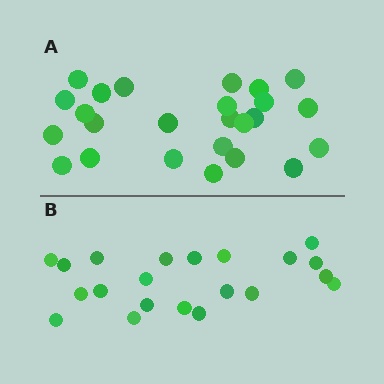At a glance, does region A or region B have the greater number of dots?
Region A (the top region) has more dots.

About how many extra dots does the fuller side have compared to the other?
Region A has about 4 more dots than region B.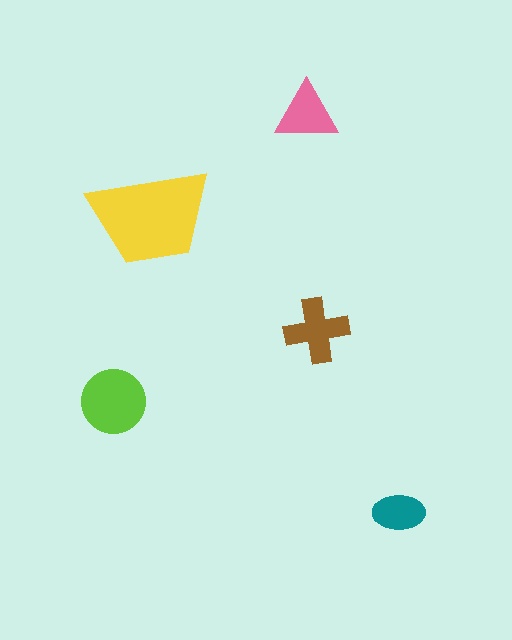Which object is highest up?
The pink triangle is topmost.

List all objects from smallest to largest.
The teal ellipse, the pink triangle, the brown cross, the lime circle, the yellow trapezoid.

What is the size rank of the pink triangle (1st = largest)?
4th.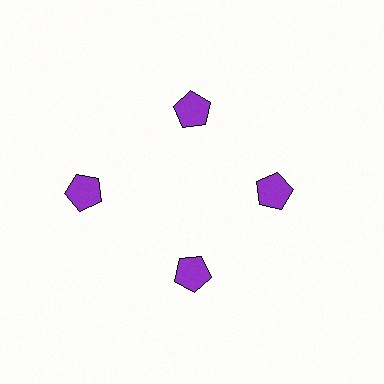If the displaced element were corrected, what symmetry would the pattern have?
It would have 4-fold rotational symmetry — the pattern would map onto itself every 90 degrees.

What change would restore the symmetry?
The symmetry would be restored by moving it inward, back onto the ring so that all 4 pentagons sit at equal angles and equal distance from the center.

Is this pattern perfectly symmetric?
No. The 4 purple pentagons are arranged in a ring, but one element near the 9 o'clock position is pushed outward from the center, breaking the 4-fold rotational symmetry.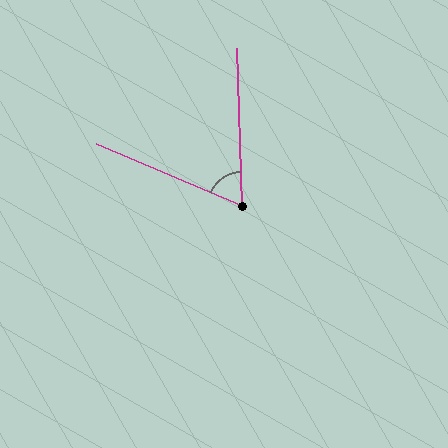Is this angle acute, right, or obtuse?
It is acute.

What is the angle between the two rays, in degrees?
Approximately 65 degrees.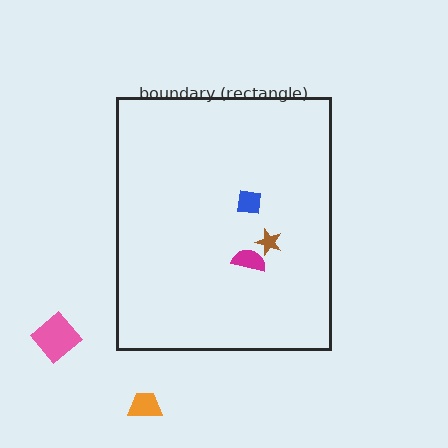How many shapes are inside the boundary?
3 inside, 2 outside.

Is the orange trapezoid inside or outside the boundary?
Outside.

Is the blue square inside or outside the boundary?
Inside.